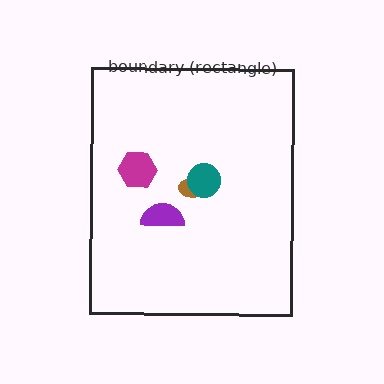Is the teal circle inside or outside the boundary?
Inside.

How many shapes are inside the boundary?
4 inside, 0 outside.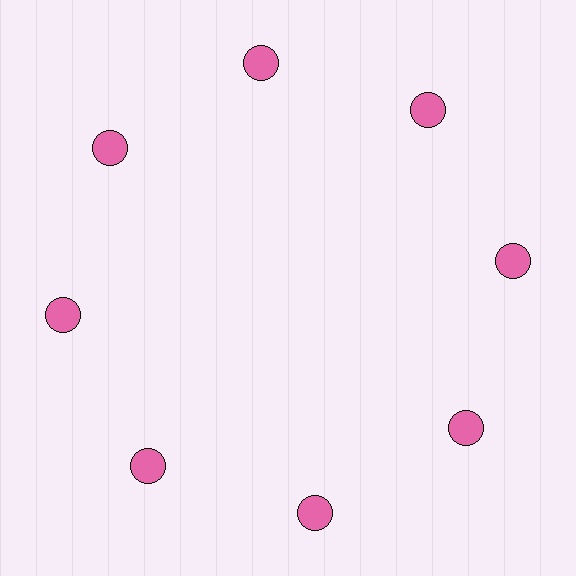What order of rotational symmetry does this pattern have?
This pattern has 8-fold rotational symmetry.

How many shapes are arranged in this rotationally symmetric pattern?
There are 8 shapes, arranged in 8 groups of 1.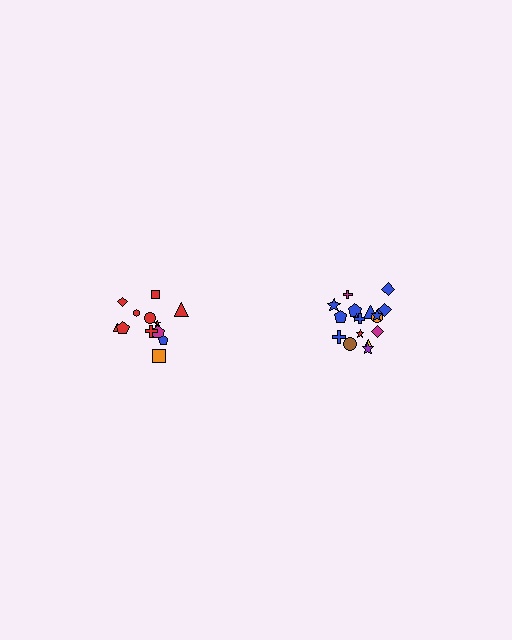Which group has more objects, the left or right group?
The right group.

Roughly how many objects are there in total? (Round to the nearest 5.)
Roughly 30 objects in total.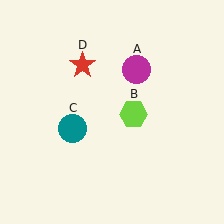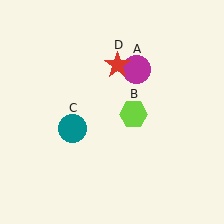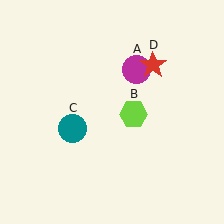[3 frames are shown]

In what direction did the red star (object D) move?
The red star (object D) moved right.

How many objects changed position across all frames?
1 object changed position: red star (object D).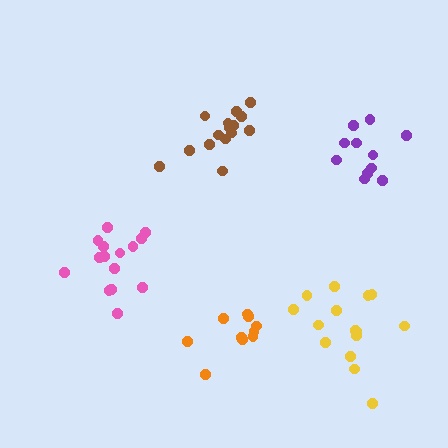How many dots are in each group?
Group 1: 10 dots, Group 2: 11 dots, Group 3: 15 dots, Group 4: 15 dots, Group 5: 15 dots (66 total).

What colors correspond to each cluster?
The clusters are colored: orange, purple, yellow, brown, pink.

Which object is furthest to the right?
The purple cluster is rightmost.